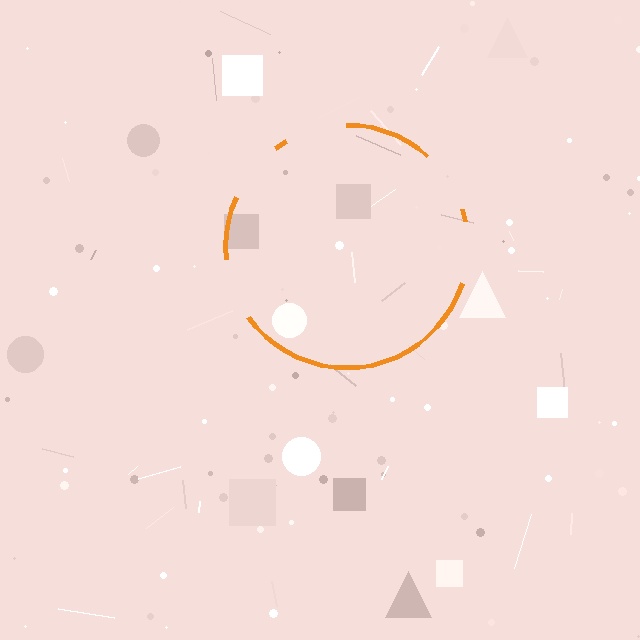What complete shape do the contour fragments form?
The contour fragments form a circle.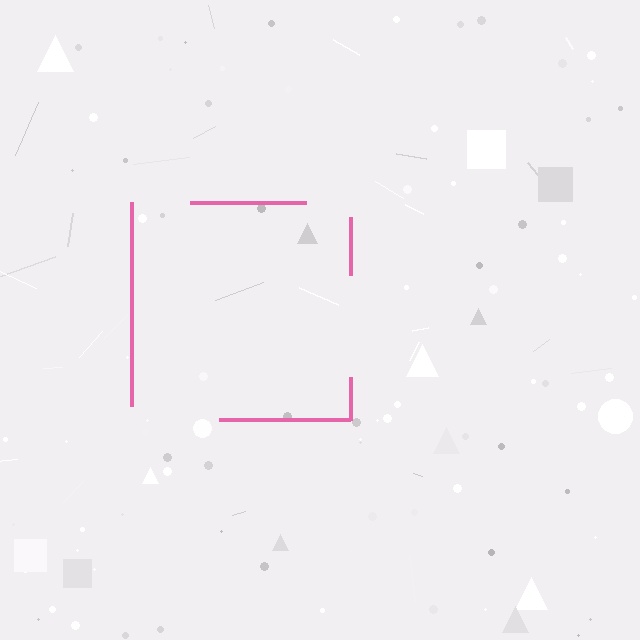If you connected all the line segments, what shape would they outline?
They would outline a square.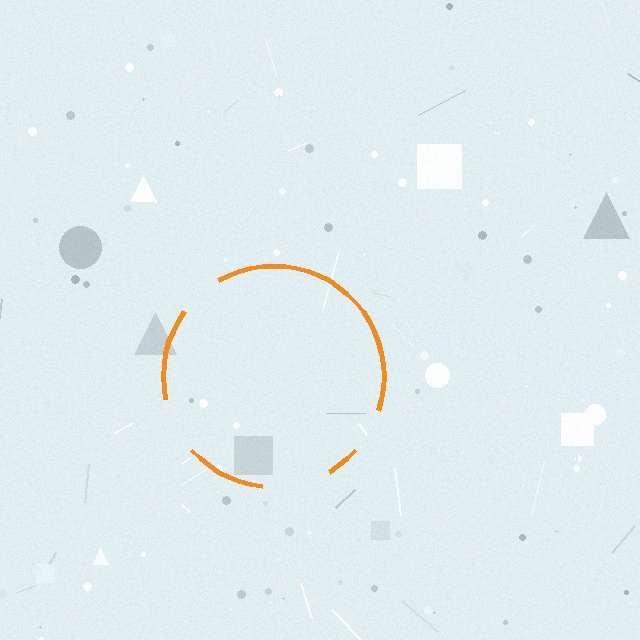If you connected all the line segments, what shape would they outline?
They would outline a circle.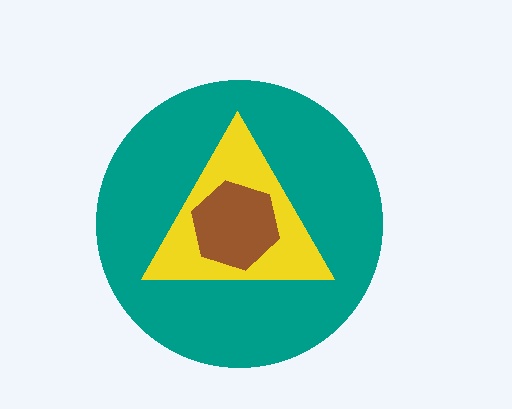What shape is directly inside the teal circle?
The yellow triangle.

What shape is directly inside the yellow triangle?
The brown hexagon.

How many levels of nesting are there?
3.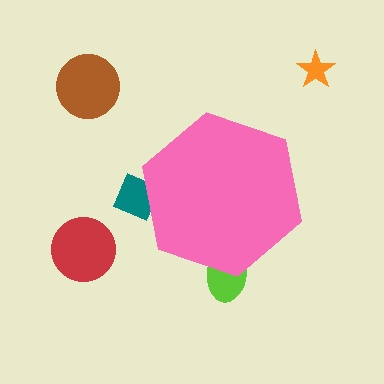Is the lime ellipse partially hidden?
Yes, the lime ellipse is partially hidden behind the pink hexagon.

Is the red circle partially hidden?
No, the red circle is fully visible.